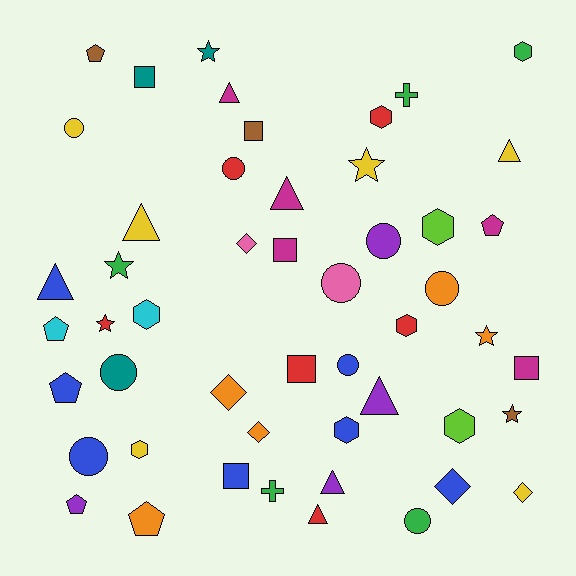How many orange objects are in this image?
There are 5 orange objects.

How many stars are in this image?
There are 6 stars.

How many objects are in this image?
There are 50 objects.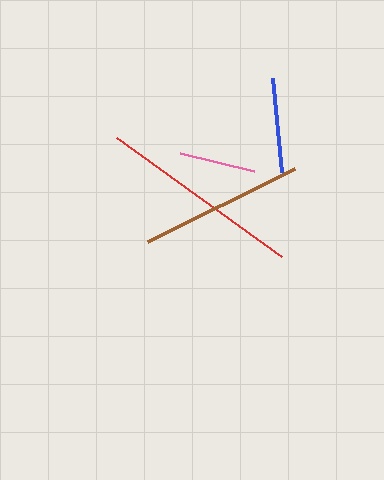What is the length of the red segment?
The red segment is approximately 204 pixels long.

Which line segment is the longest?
The red line is the longest at approximately 204 pixels.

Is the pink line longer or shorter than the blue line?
The blue line is longer than the pink line.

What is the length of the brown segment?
The brown segment is approximately 164 pixels long.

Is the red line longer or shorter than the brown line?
The red line is longer than the brown line.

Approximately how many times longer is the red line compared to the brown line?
The red line is approximately 1.2 times the length of the brown line.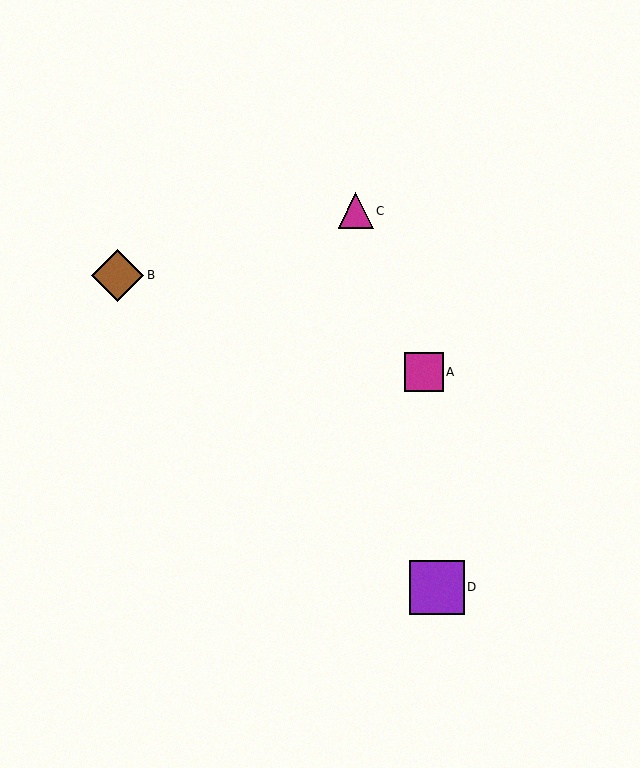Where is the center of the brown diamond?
The center of the brown diamond is at (118, 275).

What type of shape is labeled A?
Shape A is a magenta square.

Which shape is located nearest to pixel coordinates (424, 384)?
The magenta square (labeled A) at (424, 372) is nearest to that location.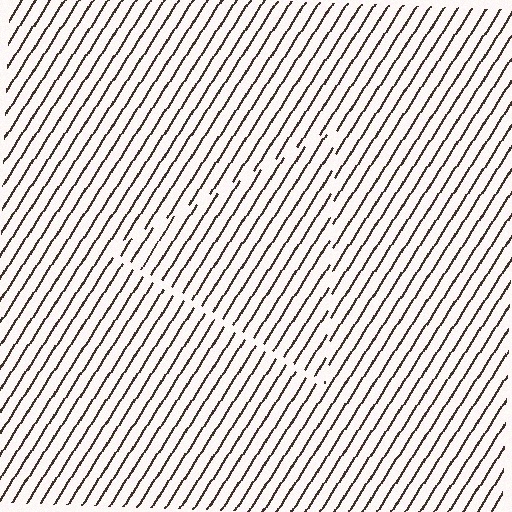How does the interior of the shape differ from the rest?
The interior of the shape contains the same grating, shifted by half a period — the contour is defined by the phase discontinuity where line-ends from the inner and outer gratings abut.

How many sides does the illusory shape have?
3 sides — the line-ends trace a triangle.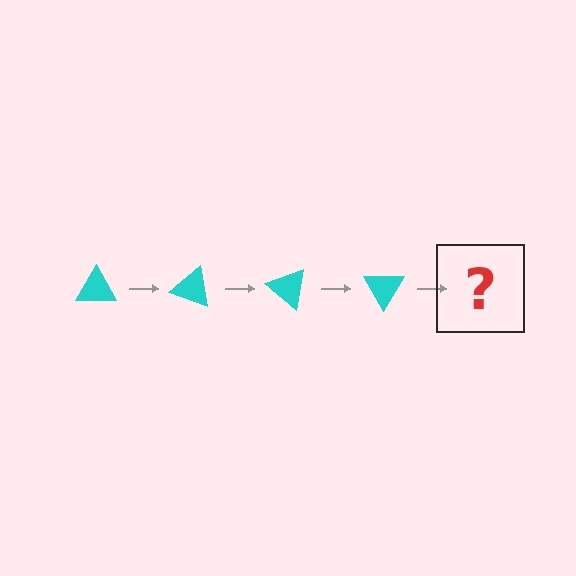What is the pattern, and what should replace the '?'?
The pattern is that the triangle rotates 20 degrees each step. The '?' should be a cyan triangle rotated 80 degrees.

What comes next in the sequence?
The next element should be a cyan triangle rotated 80 degrees.